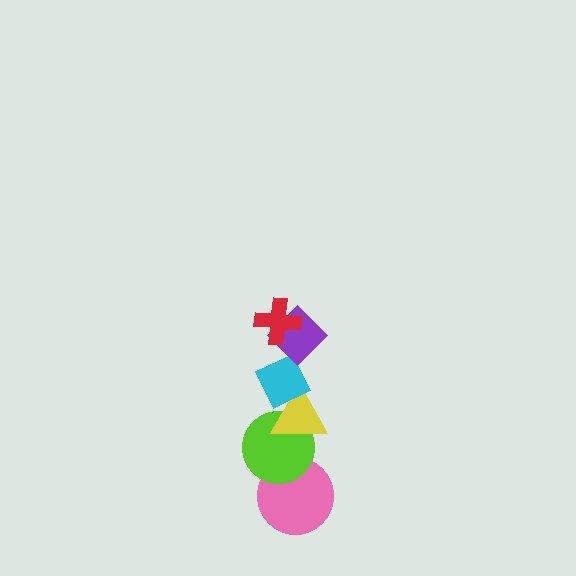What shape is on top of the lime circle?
The yellow triangle is on top of the lime circle.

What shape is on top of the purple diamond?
The red cross is on top of the purple diamond.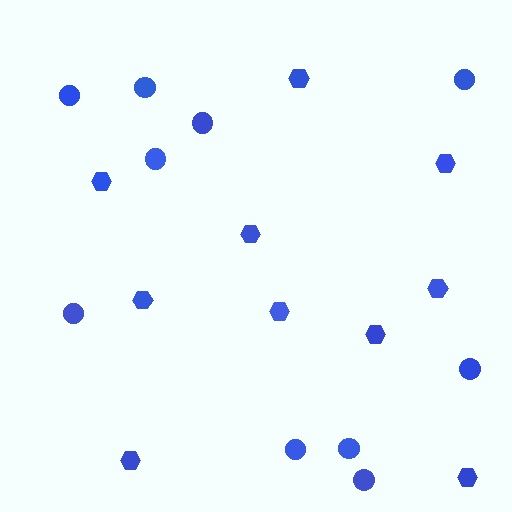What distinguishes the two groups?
There are 2 groups: one group of hexagons (10) and one group of circles (10).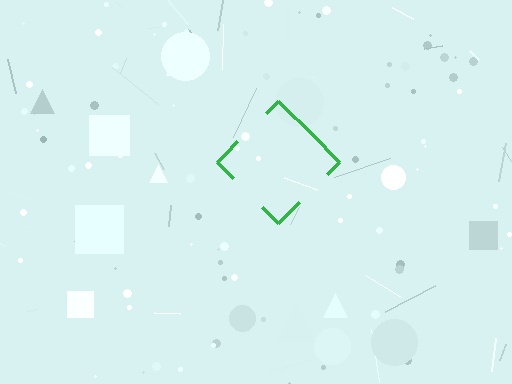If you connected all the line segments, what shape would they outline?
They would outline a diamond.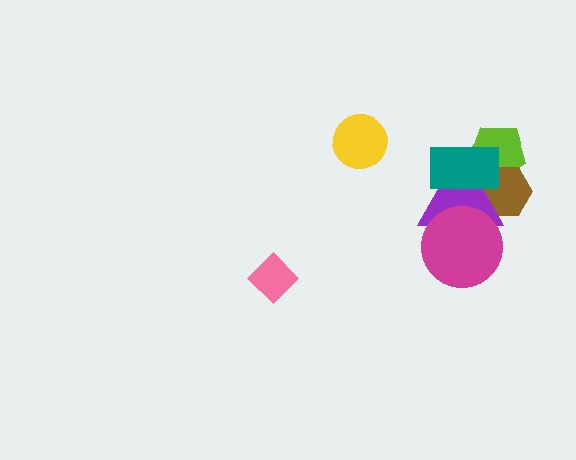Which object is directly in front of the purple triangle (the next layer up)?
The teal rectangle is directly in front of the purple triangle.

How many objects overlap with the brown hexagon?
3 objects overlap with the brown hexagon.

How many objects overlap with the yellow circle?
0 objects overlap with the yellow circle.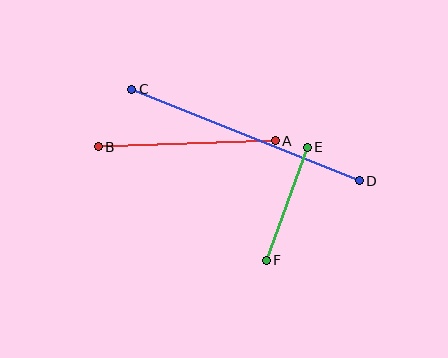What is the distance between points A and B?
The distance is approximately 177 pixels.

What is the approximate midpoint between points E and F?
The midpoint is at approximately (287, 204) pixels.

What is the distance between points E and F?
The distance is approximately 120 pixels.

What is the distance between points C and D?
The distance is approximately 245 pixels.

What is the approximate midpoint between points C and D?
The midpoint is at approximately (246, 135) pixels.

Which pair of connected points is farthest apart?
Points C and D are farthest apart.